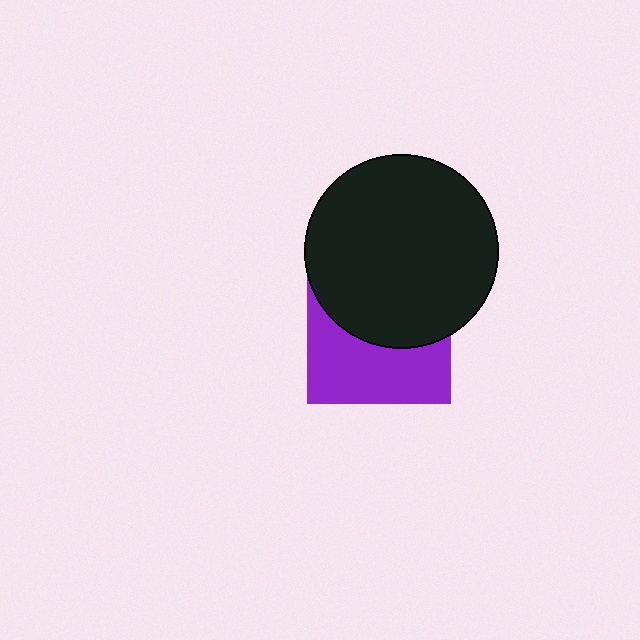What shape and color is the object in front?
The object in front is a black circle.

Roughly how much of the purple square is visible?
About half of it is visible (roughly 48%).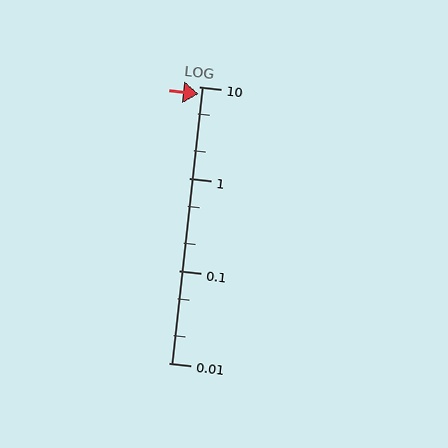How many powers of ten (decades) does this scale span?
The scale spans 3 decades, from 0.01 to 10.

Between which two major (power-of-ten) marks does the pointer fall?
The pointer is between 1 and 10.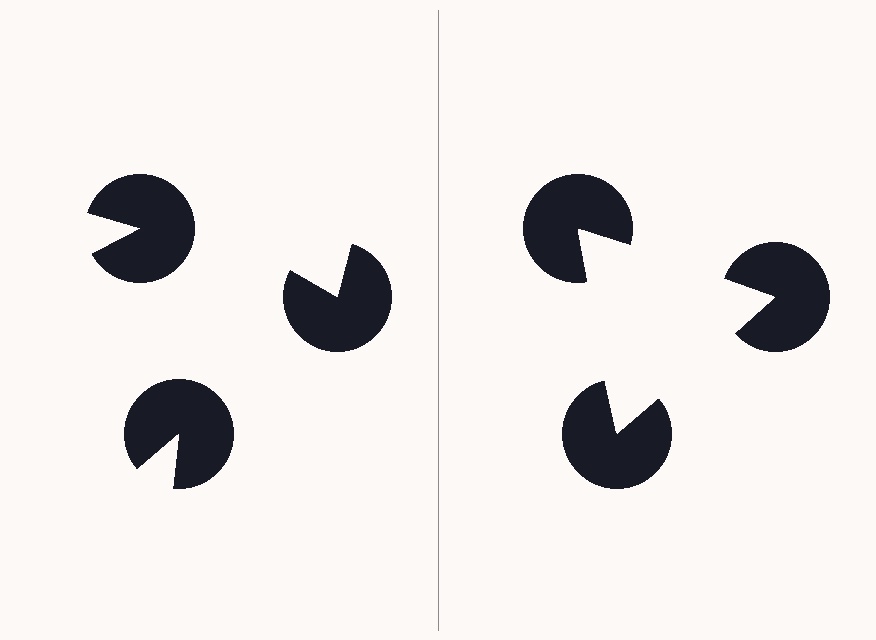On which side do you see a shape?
An illusory triangle appears on the right side. On the left side the wedge cuts are rotated, so no coherent shape forms.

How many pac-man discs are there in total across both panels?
6 — 3 on each side.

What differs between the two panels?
The pac-man discs are positioned identically on both sides; only the wedge orientations differ. On the right they align to a triangle; on the left they are misaligned.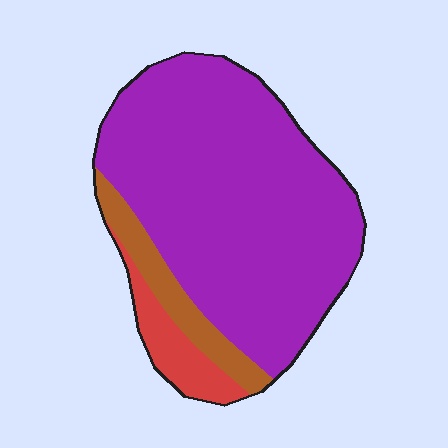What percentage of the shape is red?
Red takes up about one tenth (1/10) of the shape.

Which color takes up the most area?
Purple, at roughly 80%.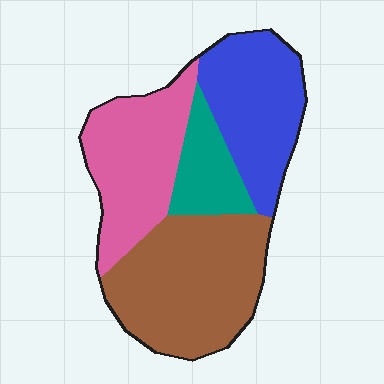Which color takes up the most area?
Brown, at roughly 35%.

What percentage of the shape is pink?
Pink covers around 25% of the shape.